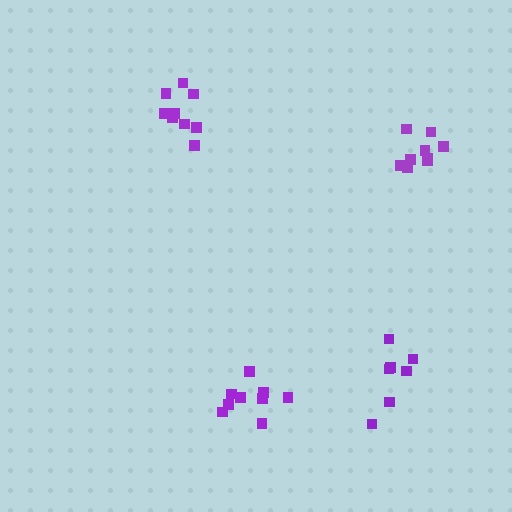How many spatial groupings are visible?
There are 4 spatial groupings.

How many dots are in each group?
Group 1: 7 dots, Group 2: 9 dots, Group 3: 9 dots, Group 4: 9 dots (34 total).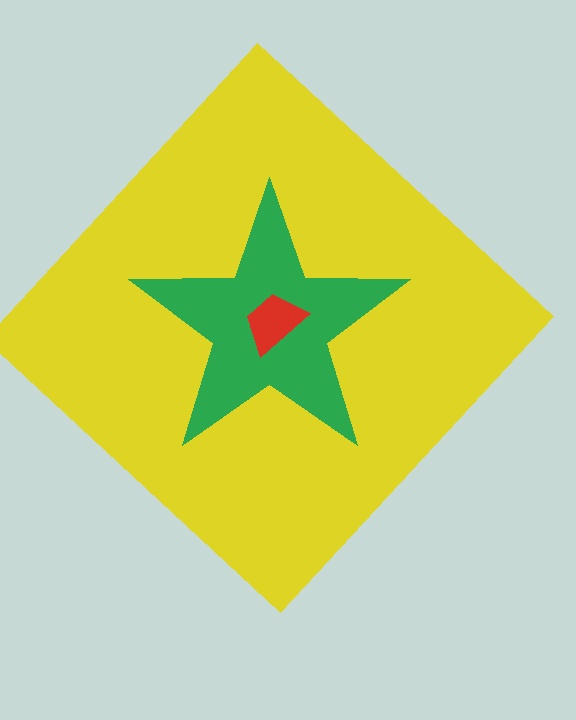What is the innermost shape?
The red trapezoid.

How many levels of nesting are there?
3.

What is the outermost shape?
The yellow diamond.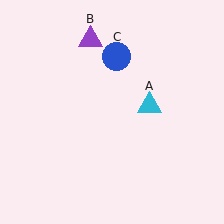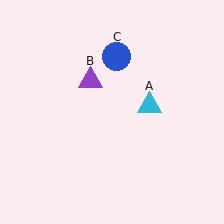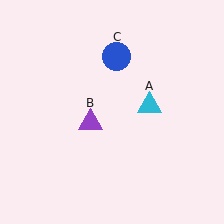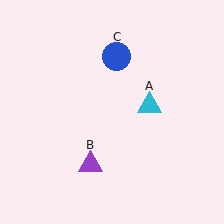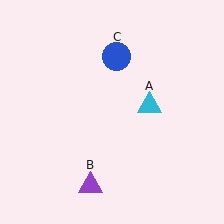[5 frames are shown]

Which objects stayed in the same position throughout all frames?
Cyan triangle (object A) and blue circle (object C) remained stationary.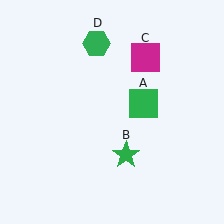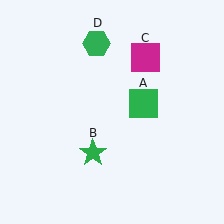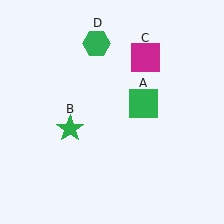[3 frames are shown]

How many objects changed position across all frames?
1 object changed position: green star (object B).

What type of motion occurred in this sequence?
The green star (object B) rotated clockwise around the center of the scene.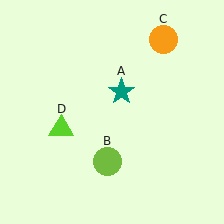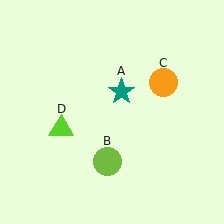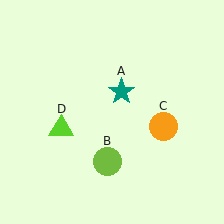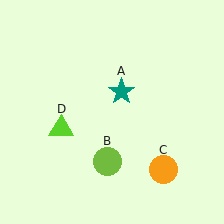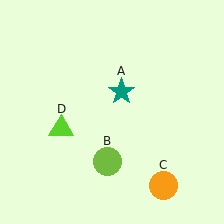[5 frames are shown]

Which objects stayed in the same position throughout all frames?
Teal star (object A) and lime circle (object B) and lime triangle (object D) remained stationary.